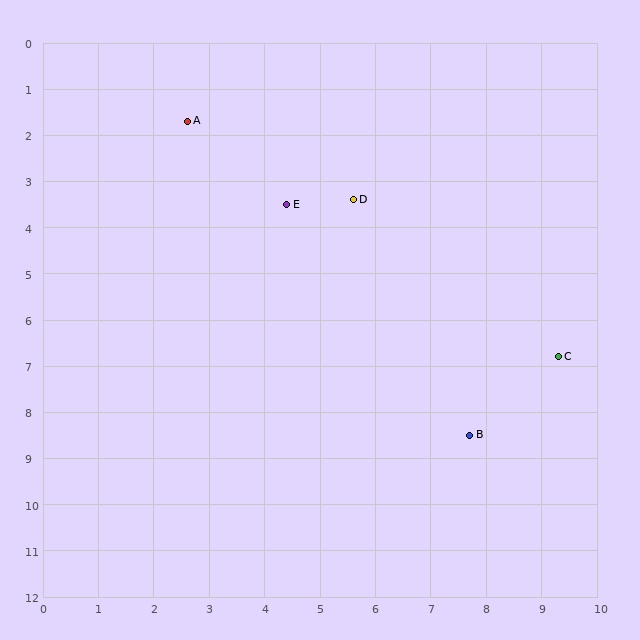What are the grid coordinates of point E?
Point E is at approximately (4.4, 3.5).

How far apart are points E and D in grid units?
Points E and D are about 1.2 grid units apart.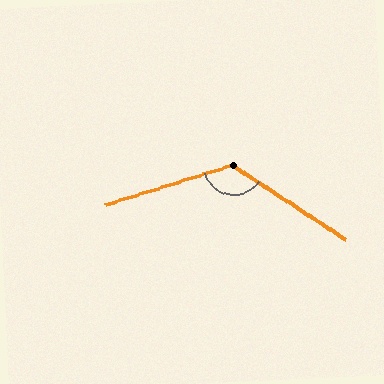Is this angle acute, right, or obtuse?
It is obtuse.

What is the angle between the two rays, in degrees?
Approximately 129 degrees.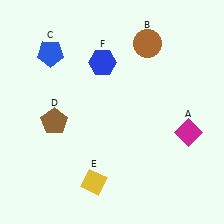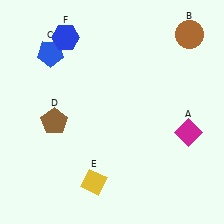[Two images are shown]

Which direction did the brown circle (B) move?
The brown circle (B) moved right.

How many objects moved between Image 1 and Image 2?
2 objects moved between the two images.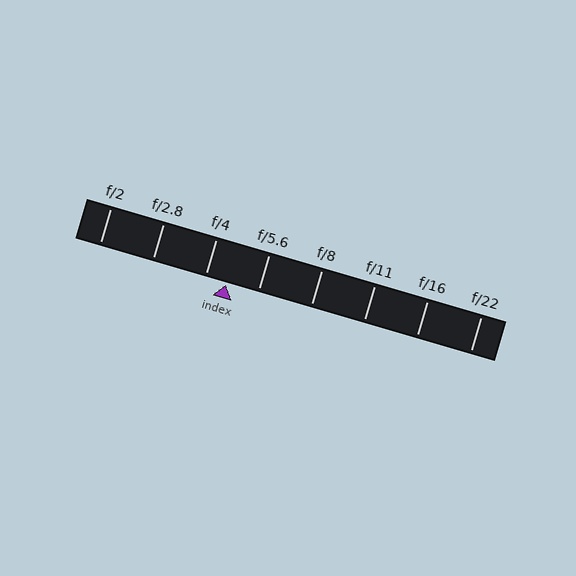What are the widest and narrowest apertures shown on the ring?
The widest aperture shown is f/2 and the narrowest is f/22.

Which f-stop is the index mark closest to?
The index mark is closest to f/4.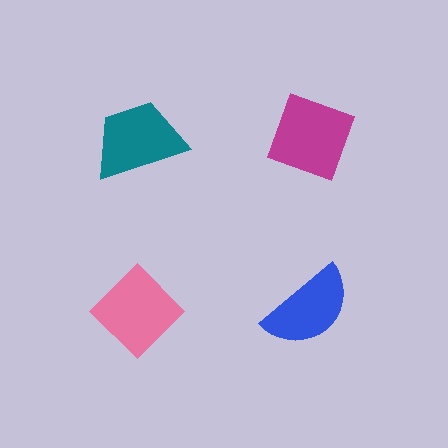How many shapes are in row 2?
2 shapes.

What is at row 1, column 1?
A teal trapezoid.